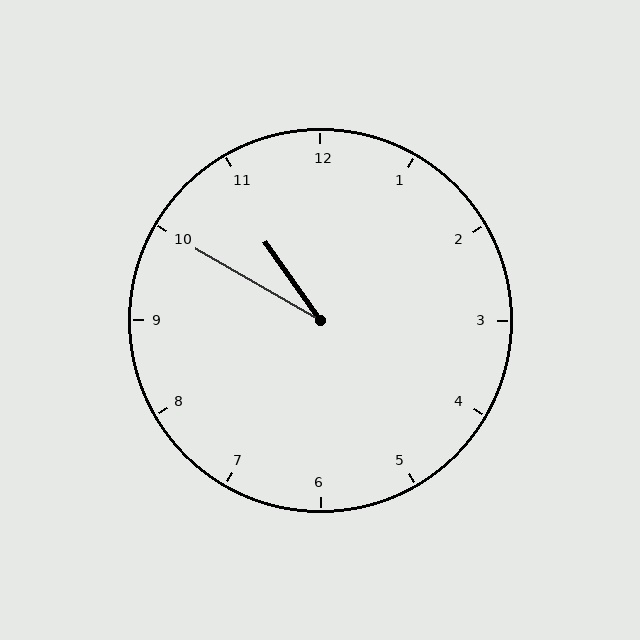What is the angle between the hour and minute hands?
Approximately 25 degrees.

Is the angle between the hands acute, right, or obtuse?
It is acute.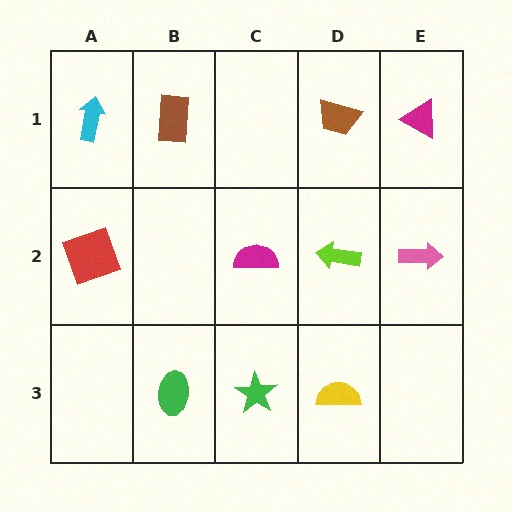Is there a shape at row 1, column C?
No, that cell is empty.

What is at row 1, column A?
A cyan arrow.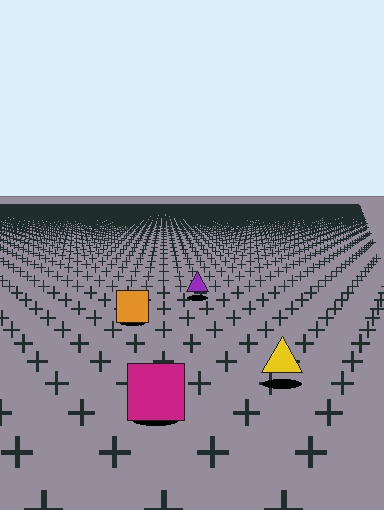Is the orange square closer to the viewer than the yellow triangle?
No. The yellow triangle is closer — you can tell from the texture gradient: the ground texture is coarser near it.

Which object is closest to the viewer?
The magenta square is closest. The texture marks near it are larger and more spread out.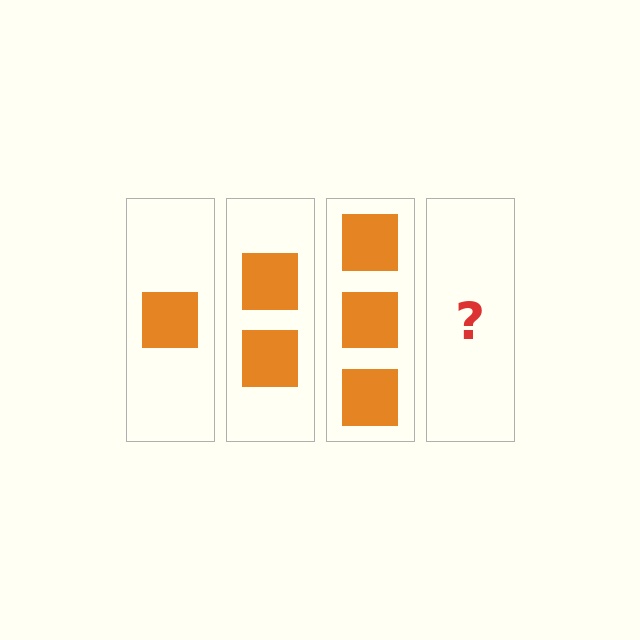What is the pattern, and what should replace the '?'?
The pattern is that each step adds one more square. The '?' should be 4 squares.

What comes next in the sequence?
The next element should be 4 squares.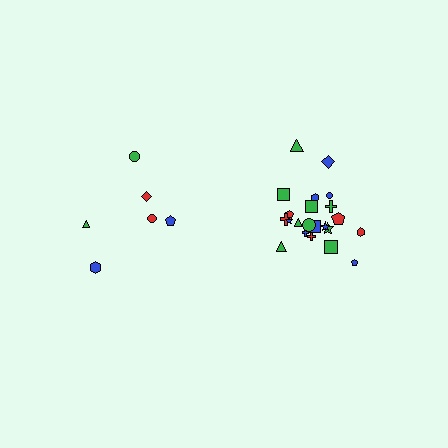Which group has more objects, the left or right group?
The right group.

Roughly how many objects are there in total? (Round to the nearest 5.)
Roughly 30 objects in total.